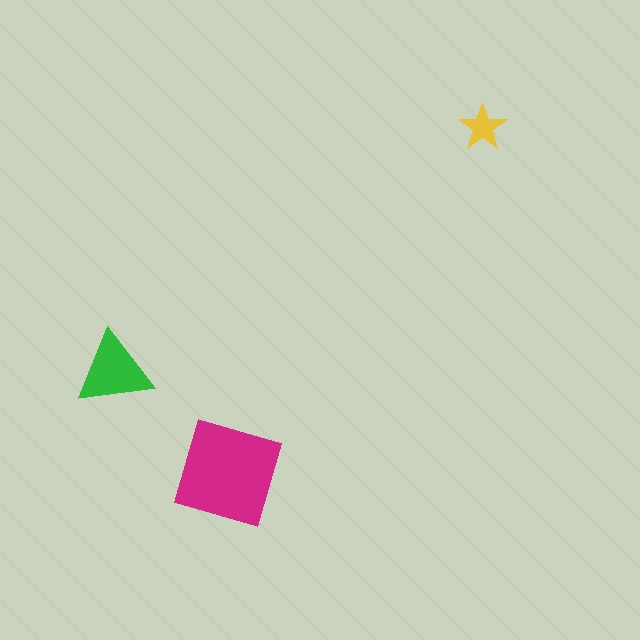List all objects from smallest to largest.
The yellow star, the green triangle, the magenta diamond.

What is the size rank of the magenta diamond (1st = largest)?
1st.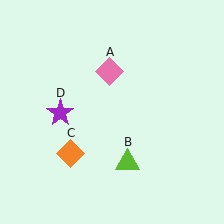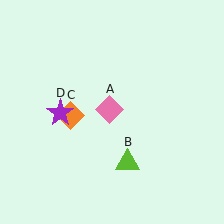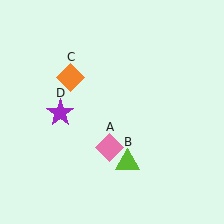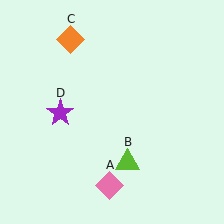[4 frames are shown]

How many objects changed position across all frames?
2 objects changed position: pink diamond (object A), orange diamond (object C).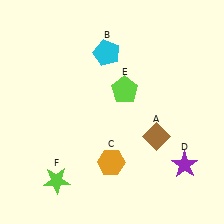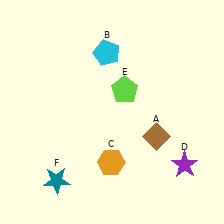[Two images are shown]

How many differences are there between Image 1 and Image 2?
There is 1 difference between the two images.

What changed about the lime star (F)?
In Image 1, F is lime. In Image 2, it changed to teal.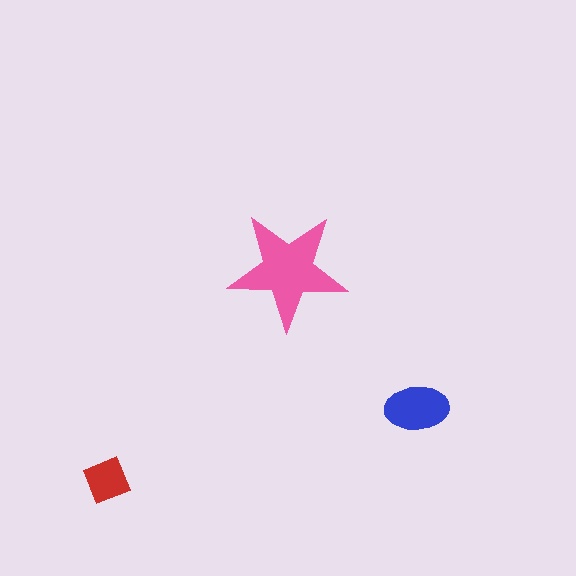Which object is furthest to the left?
The red square is leftmost.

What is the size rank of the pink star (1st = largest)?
1st.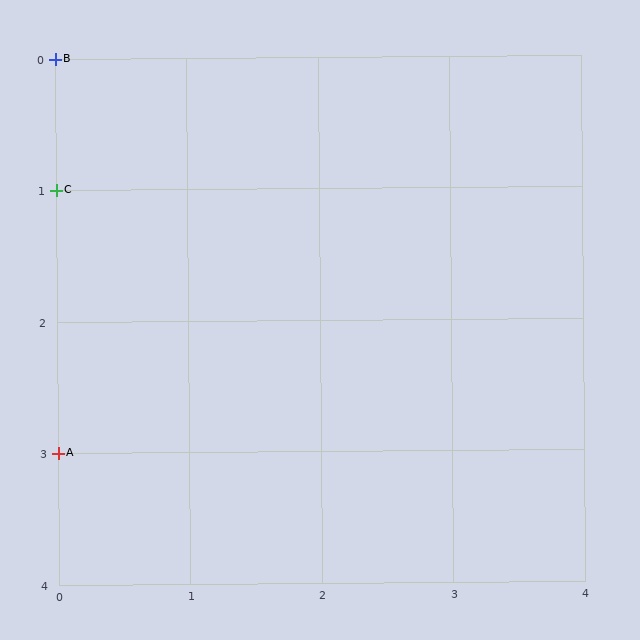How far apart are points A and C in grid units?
Points A and C are 2 rows apart.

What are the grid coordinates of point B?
Point B is at grid coordinates (0, 0).